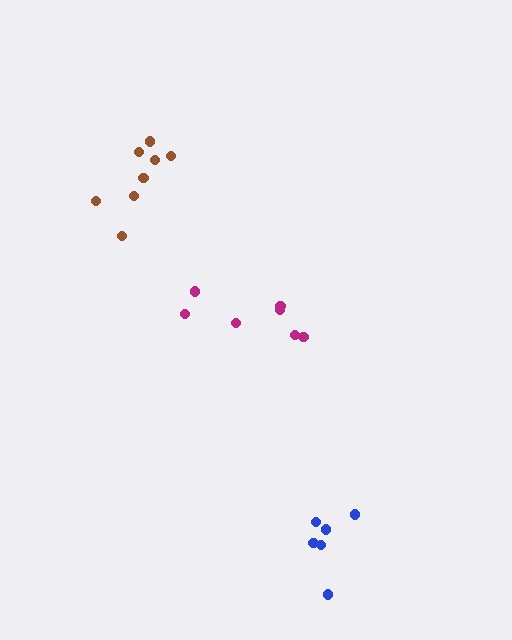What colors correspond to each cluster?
The clusters are colored: blue, magenta, brown.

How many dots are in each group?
Group 1: 6 dots, Group 2: 7 dots, Group 3: 8 dots (21 total).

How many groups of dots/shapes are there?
There are 3 groups.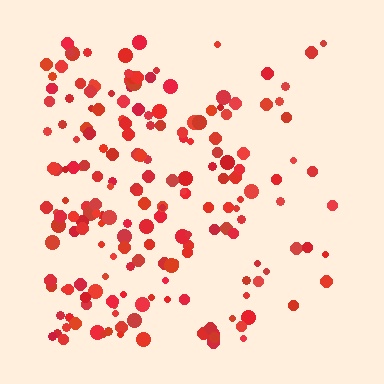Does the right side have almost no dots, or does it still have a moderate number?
Still a moderate number, just noticeably fewer than the left.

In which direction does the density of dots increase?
From right to left, with the left side densest.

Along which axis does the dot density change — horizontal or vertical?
Horizontal.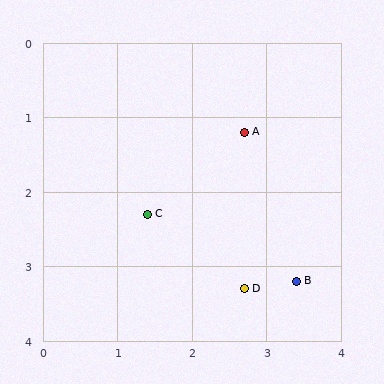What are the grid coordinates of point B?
Point B is at approximately (3.4, 3.2).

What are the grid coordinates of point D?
Point D is at approximately (2.7, 3.3).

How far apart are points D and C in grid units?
Points D and C are about 1.6 grid units apart.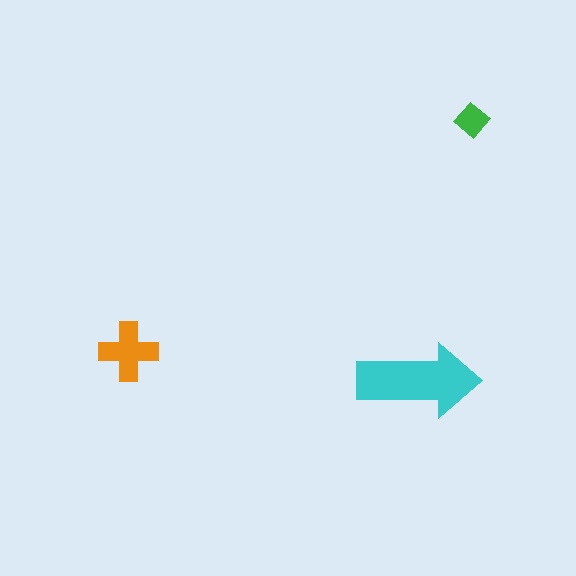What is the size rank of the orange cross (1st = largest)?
2nd.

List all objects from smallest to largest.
The green diamond, the orange cross, the cyan arrow.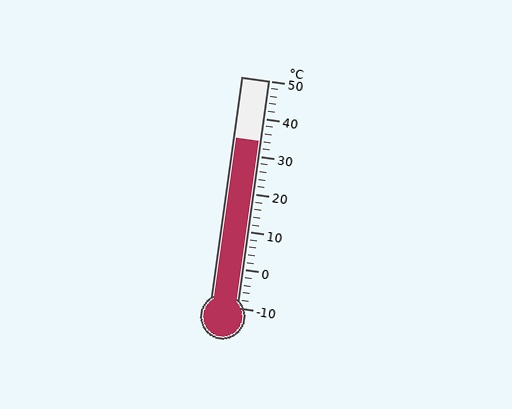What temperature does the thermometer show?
The thermometer shows approximately 34°C.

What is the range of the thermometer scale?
The thermometer scale ranges from -10°C to 50°C.